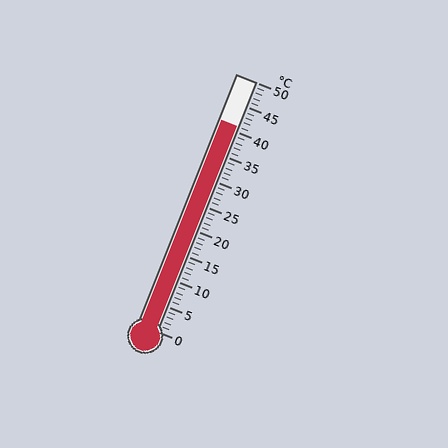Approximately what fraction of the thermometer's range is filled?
The thermometer is filled to approximately 80% of its range.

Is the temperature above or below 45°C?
The temperature is below 45°C.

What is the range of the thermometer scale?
The thermometer scale ranges from 0°C to 50°C.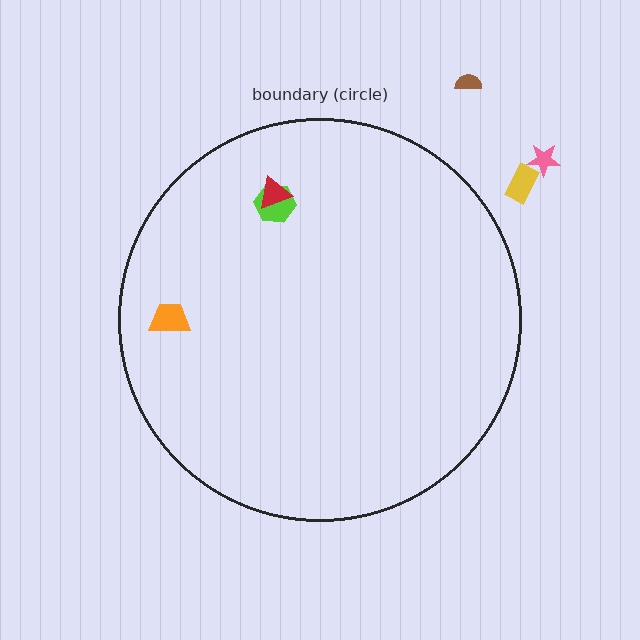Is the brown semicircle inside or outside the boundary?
Outside.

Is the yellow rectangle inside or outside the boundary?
Outside.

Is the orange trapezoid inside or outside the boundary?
Inside.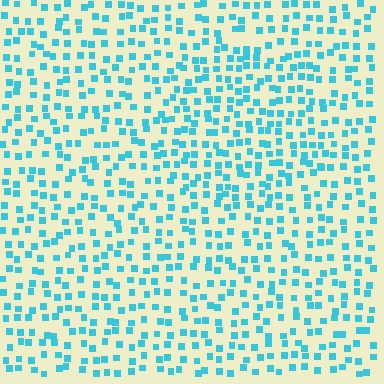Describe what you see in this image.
The image contains small cyan elements arranged at two different densities. A circle-shaped region is visible where the elements are more densely packed than the surrounding area.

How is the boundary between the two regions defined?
The boundary is defined by a change in element density (approximately 1.4x ratio). All elements are the same color, size, and shape.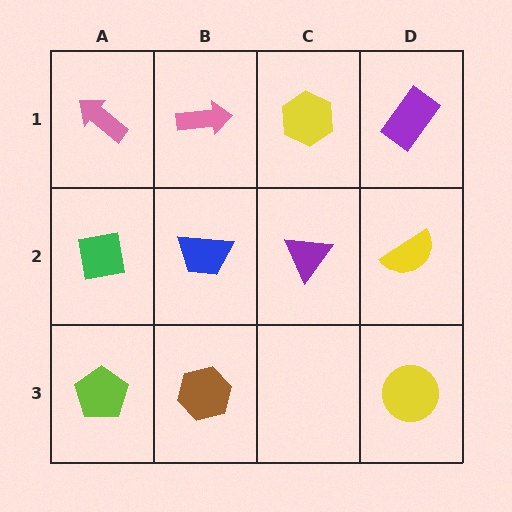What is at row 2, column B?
A blue trapezoid.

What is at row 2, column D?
A yellow semicircle.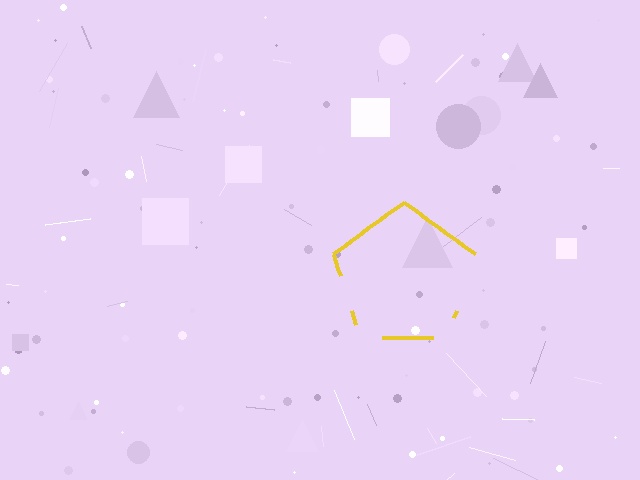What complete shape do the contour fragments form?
The contour fragments form a pentagon.